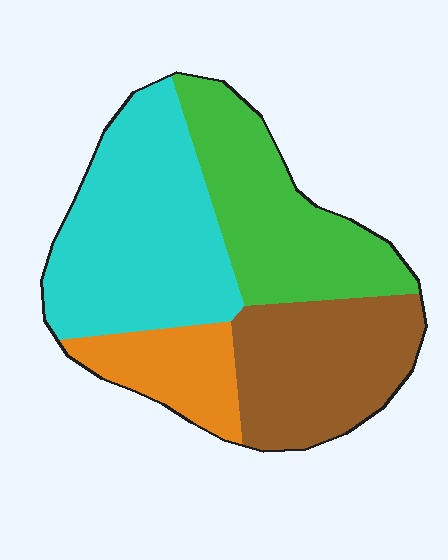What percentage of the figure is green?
Green takes up about one quarter (1/4) of the figure.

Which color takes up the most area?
Cyan, at roughly 35%.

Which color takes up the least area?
Orange, at roughly 15%.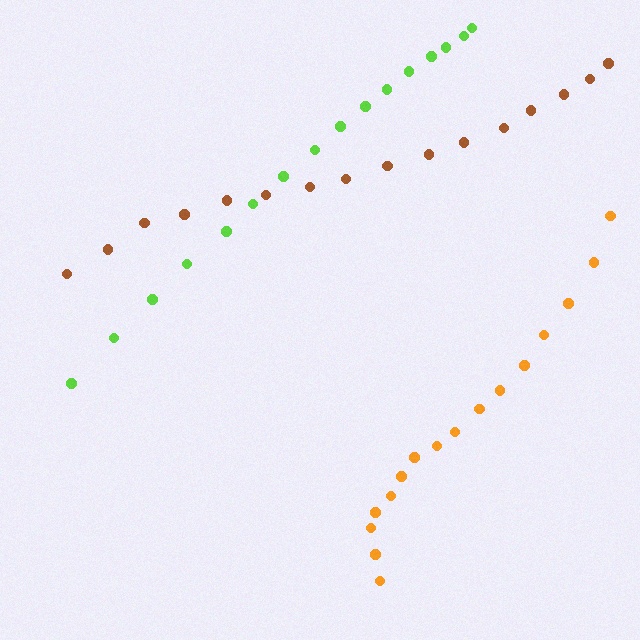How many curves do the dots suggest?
There are 3 distinct paths.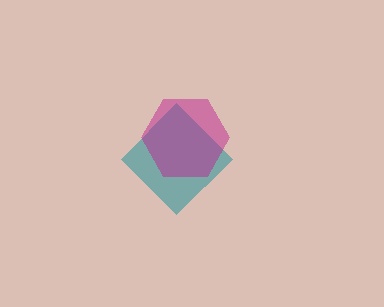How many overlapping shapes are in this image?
There are 2 overlapping shapes in the image.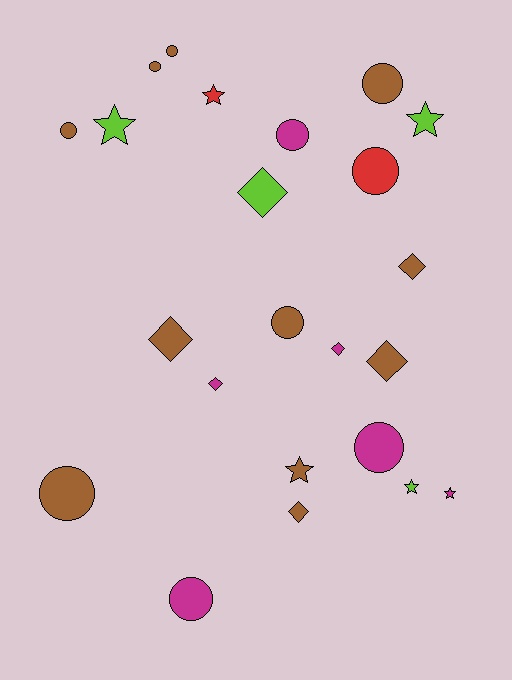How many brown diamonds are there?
There are 4 brown diamonds.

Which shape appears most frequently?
Circle, with 10 objects.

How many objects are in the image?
There are 23 objects.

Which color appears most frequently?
Brown, with 11 objects.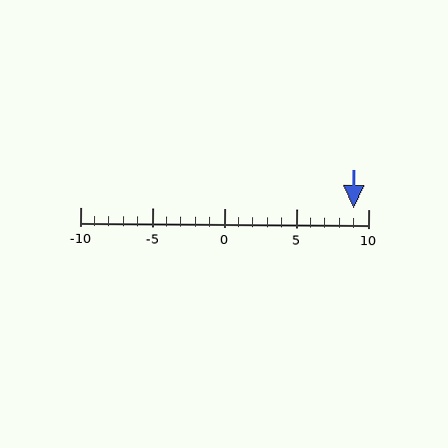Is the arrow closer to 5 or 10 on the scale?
The arrow is closer to 10.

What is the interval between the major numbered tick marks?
The major tick marks are spaced 5 units apart.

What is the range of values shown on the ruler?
The ruler shows values from -10 to 10.